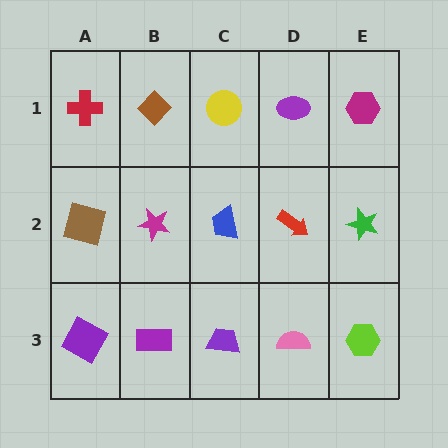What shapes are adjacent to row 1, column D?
A red arrow (row 2, column D), a yellow circle (row 1, column C), a magenta hexagon (row 1, column E).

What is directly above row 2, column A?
A red cross.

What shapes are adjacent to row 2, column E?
A magenta hexagon (row 1, column E), a lime hexagon (row 3, column E), a red arrow (row 2, column D).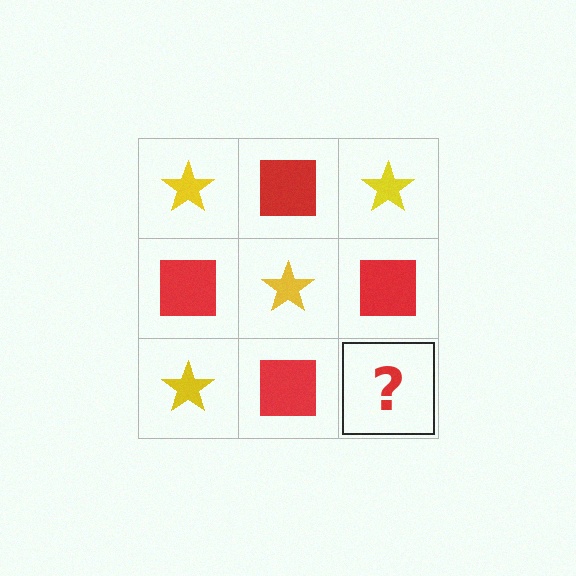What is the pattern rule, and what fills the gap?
The rule is that it alternates yellow star and red square in a checkerboard pattern. The gap should be filled with a yellow star.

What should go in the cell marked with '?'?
The missing cell should contain a yellow star.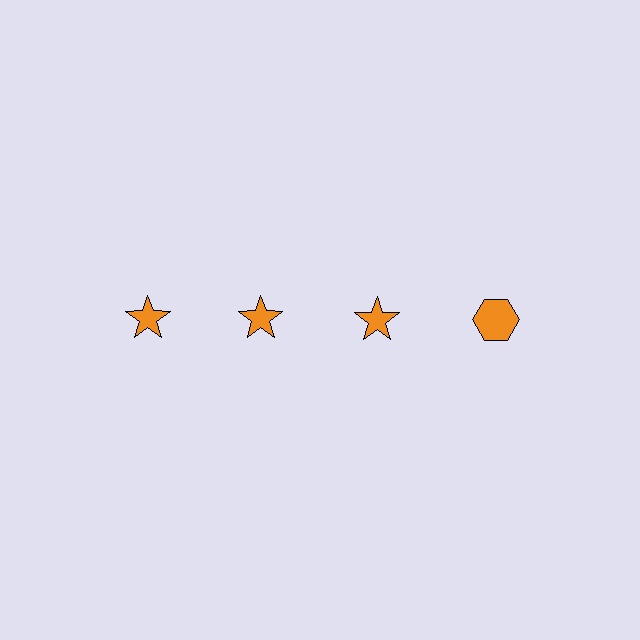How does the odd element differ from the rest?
It has a different shape: hexagon instead of star.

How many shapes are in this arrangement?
There are 4 shapes arranged in a grid pattern.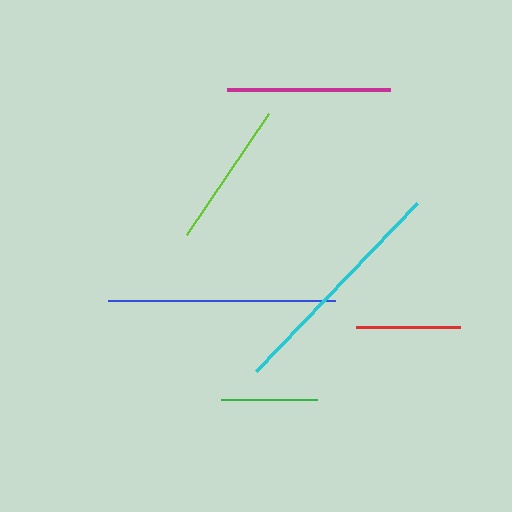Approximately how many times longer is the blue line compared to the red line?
The blue line is approximately 2.2 times the length of the red line.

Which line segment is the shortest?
The green line is the shortest at approximately 96 pixels.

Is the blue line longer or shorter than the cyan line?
The cyan line is longer than the blue line.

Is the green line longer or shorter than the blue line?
The blue line is longer than the green line.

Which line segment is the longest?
The cyan line is the longest at approximately 232 pixels.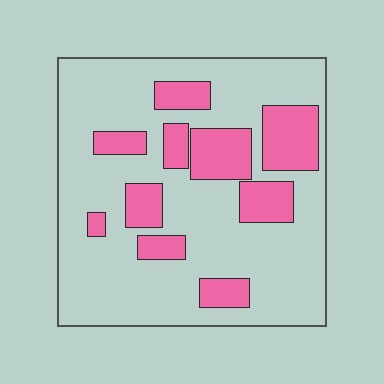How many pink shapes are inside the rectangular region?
10.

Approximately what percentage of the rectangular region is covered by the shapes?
Approximately 25%.